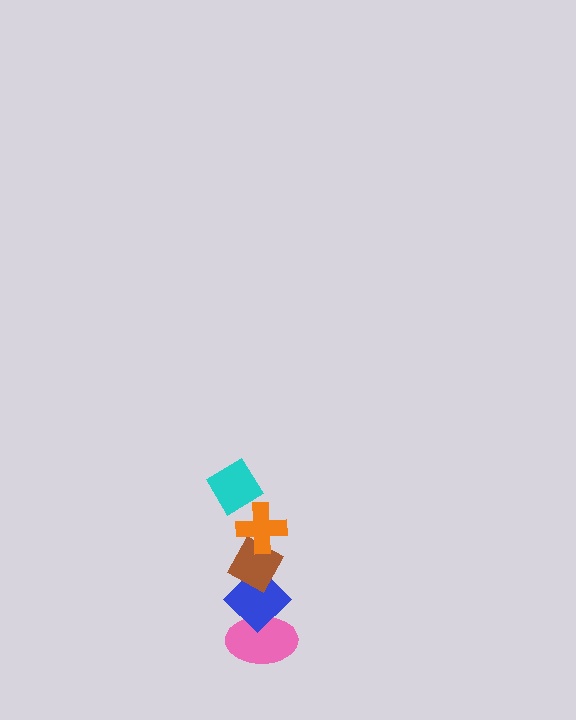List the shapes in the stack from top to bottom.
From top to bottom: the cyan diamond, the orange cross, the brown diamond, the blue diamond, the pink ellipse.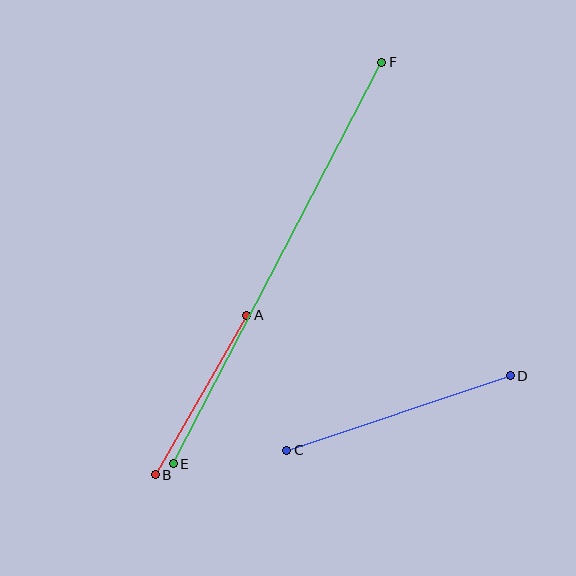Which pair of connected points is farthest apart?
Points E and F are farthest apart.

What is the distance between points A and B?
The distance is approximately 184 pixels.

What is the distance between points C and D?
The distance is approximately 236 pixels.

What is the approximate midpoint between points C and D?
The midpoint is at approximately (399, 413) pixels.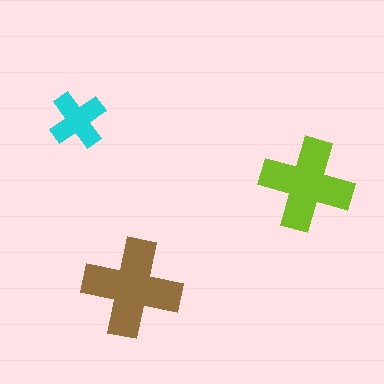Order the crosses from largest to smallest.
the brown one, the lime one, the cyan one.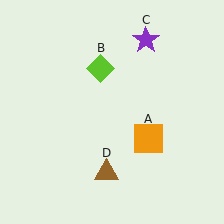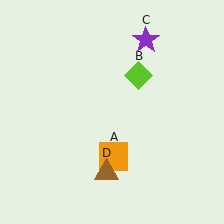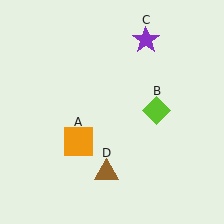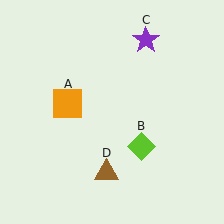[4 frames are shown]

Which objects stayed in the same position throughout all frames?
Purple star (object C) and brown triangle (object D) remained stationary.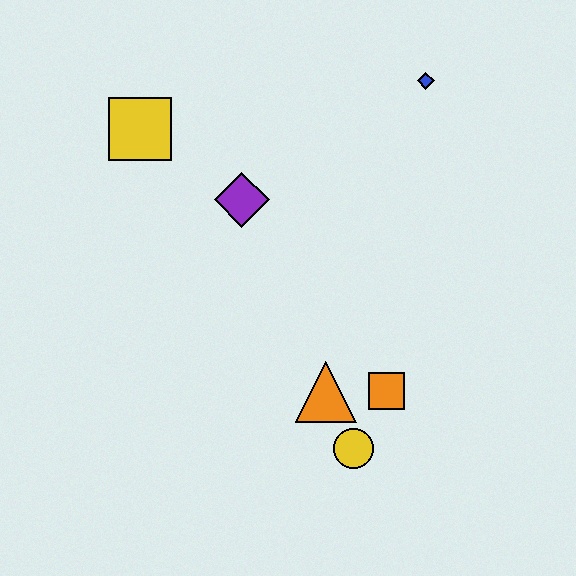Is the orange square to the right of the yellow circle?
Yes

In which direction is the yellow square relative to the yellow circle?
The yellow square is above the yellow circle.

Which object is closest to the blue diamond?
The purple diamond is closest to the blue diamond.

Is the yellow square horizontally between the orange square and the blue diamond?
No